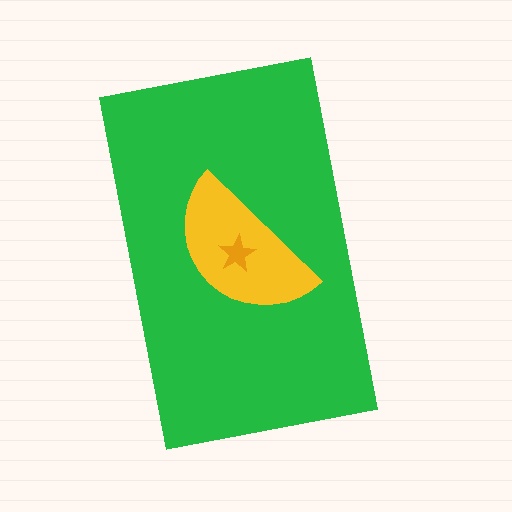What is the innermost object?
The orange star.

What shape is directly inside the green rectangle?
The yellow semicircle.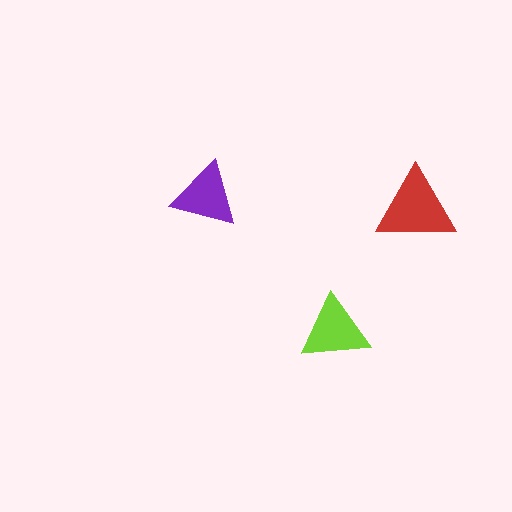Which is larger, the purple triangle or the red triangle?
The red one.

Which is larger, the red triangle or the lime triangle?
The red one.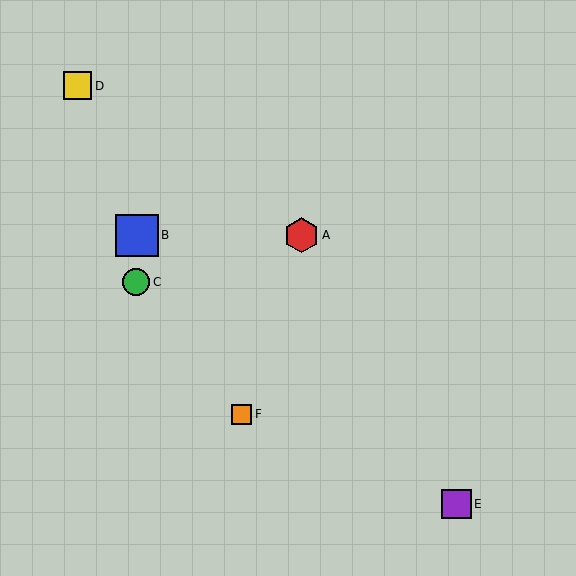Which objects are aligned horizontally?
Objects A, B are aligned horizontally.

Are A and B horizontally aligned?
Yes, both are at y≈235.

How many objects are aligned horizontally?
2 objects (A, B) are aligned horizontally.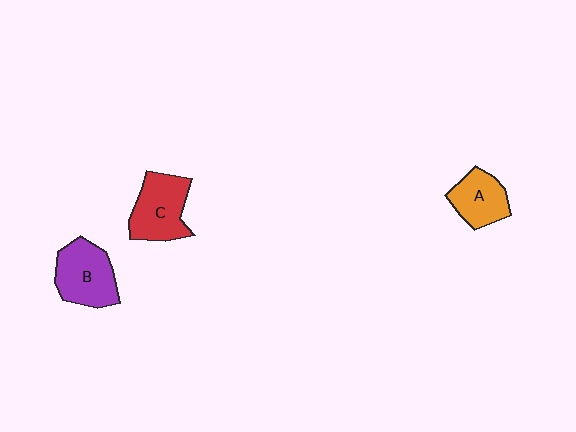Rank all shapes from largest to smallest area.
From largest to smallest: B (purple), C (red), A (orange).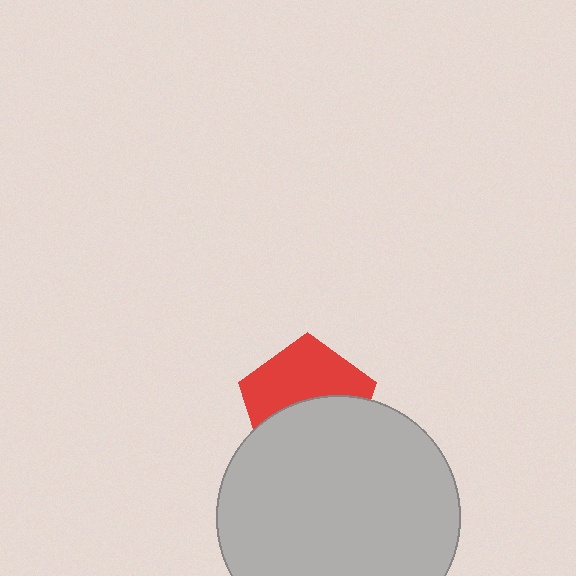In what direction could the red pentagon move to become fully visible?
The red pentagon could move up. That would shift it out from behind the light gray circle entirely.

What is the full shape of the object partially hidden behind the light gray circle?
The partially hidden object is a red pentagon.